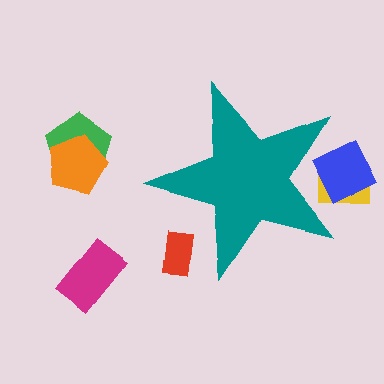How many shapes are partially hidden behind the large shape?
3 shapes are partially hidden.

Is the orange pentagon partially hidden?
No, the orange pentagon is fully visible.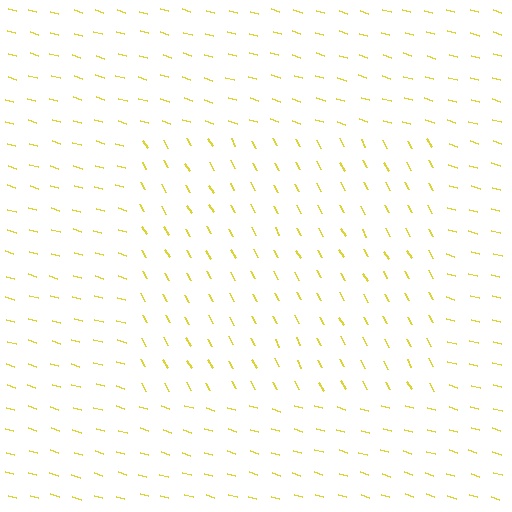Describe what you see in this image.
The image is filled with small yellow line segments. A rectangle region in the image has lines oriented differently from the surrounding lines, creating a visible texture boundary.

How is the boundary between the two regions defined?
The boundary is defined purely by a change in line orientation (approximately 45 degrees difference). All lines are the same color and thickness.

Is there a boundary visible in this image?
Yes, there is a texture boundary formed by a change in line orientation.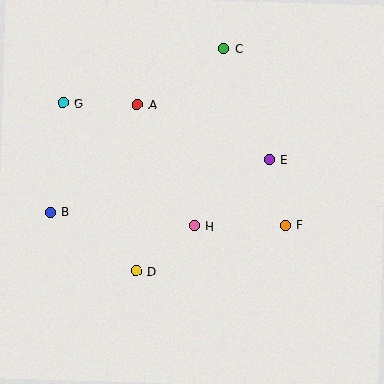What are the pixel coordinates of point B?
Point B is at (51, 212).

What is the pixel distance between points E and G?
The distance between E and G is 214 pixels.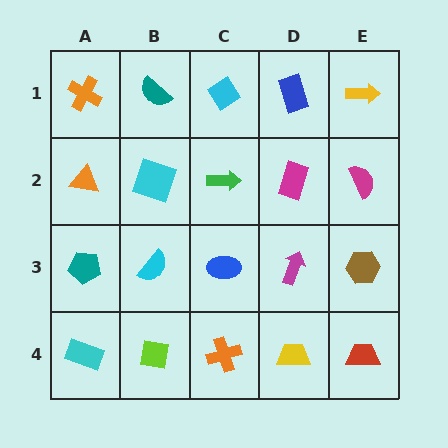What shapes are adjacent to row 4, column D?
A magenta arrow (row 3, column D), an orange cross (row 4, column C), a red trapezoid (row 4, column E).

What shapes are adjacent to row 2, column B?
A teal semicircle (row 1, column B), a cyan semicircle (row 3, column B), an orange triangle (row 2, column A), a green arrow (row 2, column C).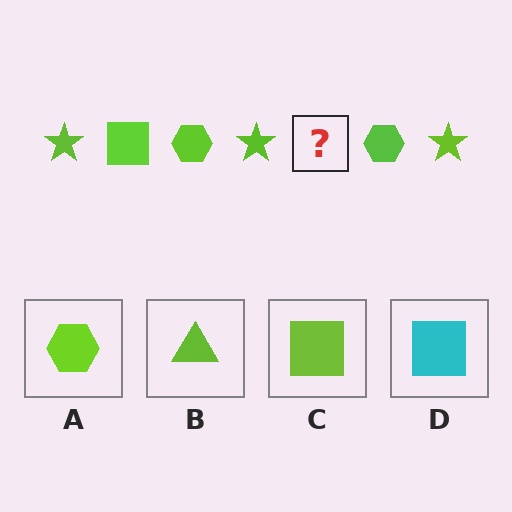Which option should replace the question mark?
Option C.